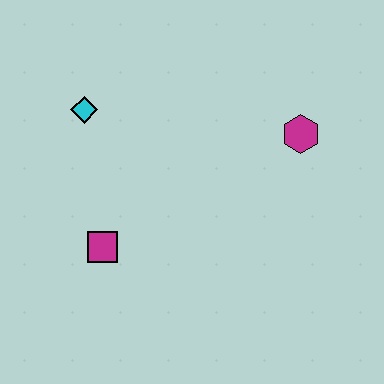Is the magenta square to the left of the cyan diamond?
No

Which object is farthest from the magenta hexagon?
The magenta square is farthest from the magenta hexagon.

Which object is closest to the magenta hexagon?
The cyan diamond is closest to the magenta hexagon.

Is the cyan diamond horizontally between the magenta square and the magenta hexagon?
No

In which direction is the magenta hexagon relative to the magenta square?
The magenta hexagon is to the right of the magenta square.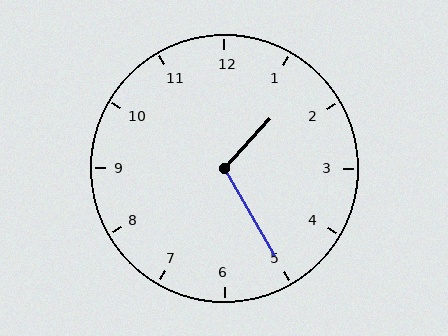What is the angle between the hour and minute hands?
Approximately 108 degrees.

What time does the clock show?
1:25.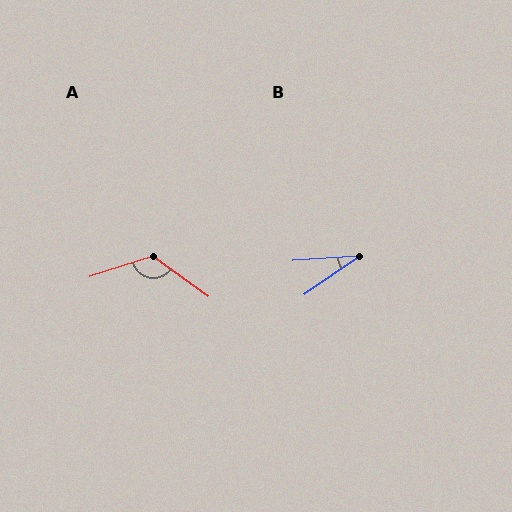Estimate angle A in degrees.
Approximately 126 degrees.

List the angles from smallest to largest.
B (31°), A (126°).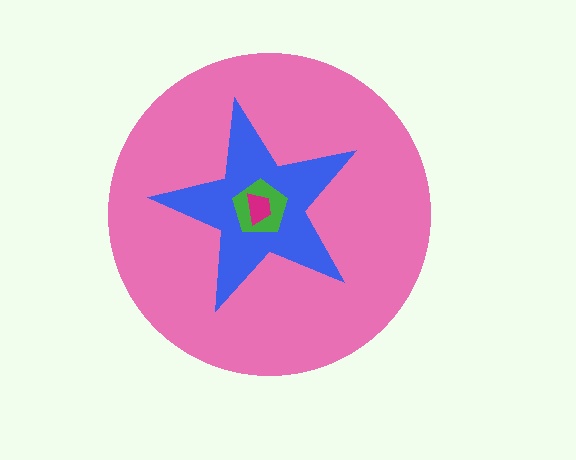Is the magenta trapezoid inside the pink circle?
Yes.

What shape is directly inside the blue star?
The green pentagon.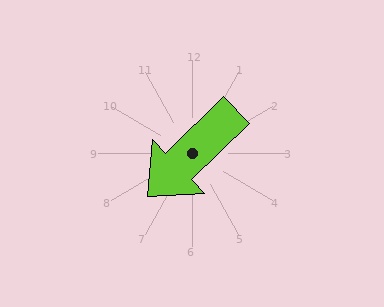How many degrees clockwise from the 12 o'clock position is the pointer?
Approximately 226 degrees.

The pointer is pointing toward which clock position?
Roughly 8 o'clock.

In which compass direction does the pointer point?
Southwest.